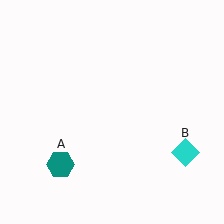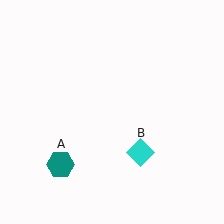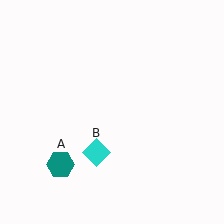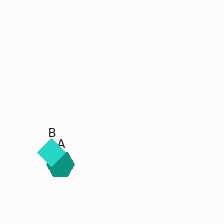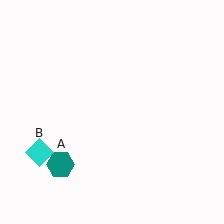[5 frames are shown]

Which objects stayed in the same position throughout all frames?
Teal hexagon (object A) remained stationary.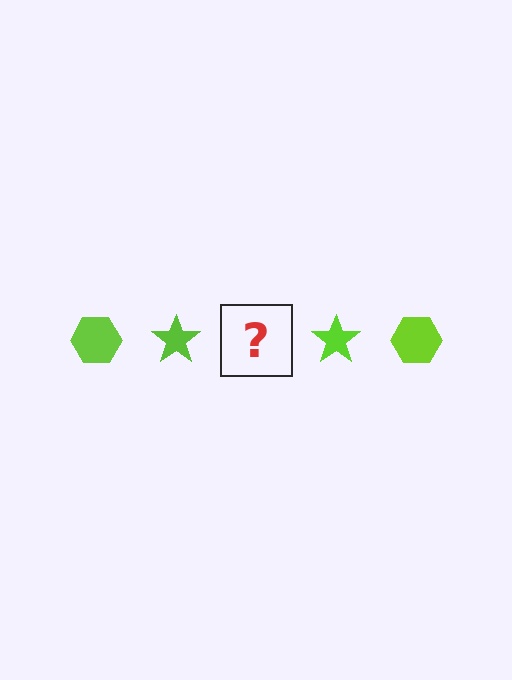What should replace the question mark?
The question mark should be replaced with a lime hexagon.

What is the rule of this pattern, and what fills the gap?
The rule is that the pattern cycles through hexagon, star shapes in lime. The gap should be filled with a lime hexagon.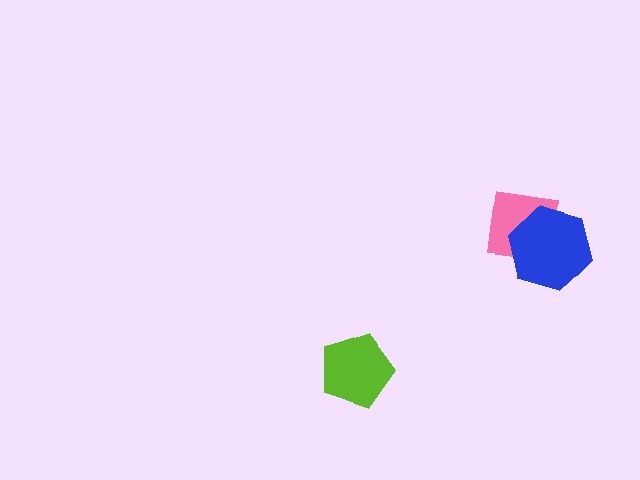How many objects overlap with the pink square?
1 object overlaps with the pink square.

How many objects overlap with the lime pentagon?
0 objects overlap with the lime pentagon.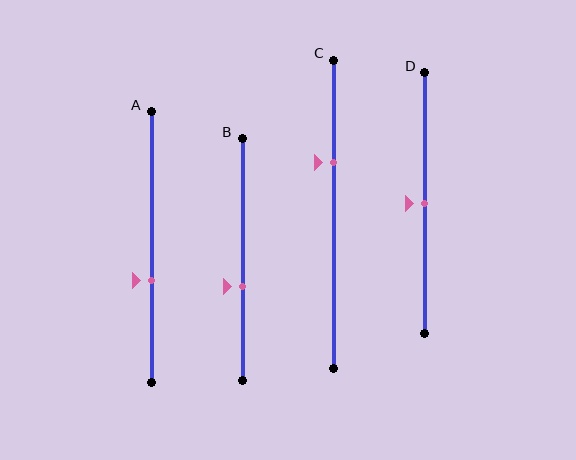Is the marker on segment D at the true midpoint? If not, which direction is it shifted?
Yes, the marker on segment D is at the true midpoint.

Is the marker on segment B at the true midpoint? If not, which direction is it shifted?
No, the marker on segment B is shifted downward by about 11% of the segment length.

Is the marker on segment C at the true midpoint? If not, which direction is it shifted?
No, the marker on segment C is shifted upward by about 17% of the segment length.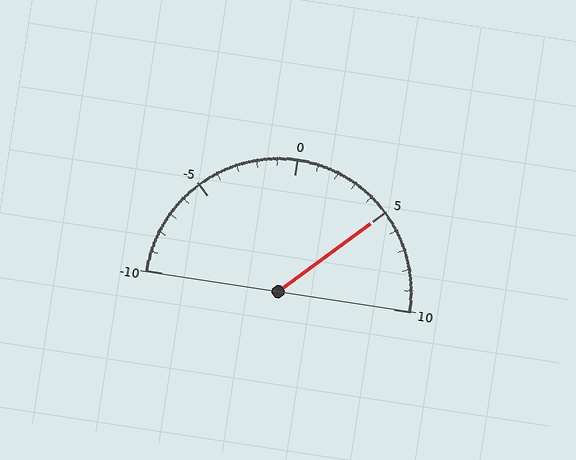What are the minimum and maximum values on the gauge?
The gauge ranges from -10 to 10.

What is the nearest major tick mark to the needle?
The nearest major tick mark is 5.